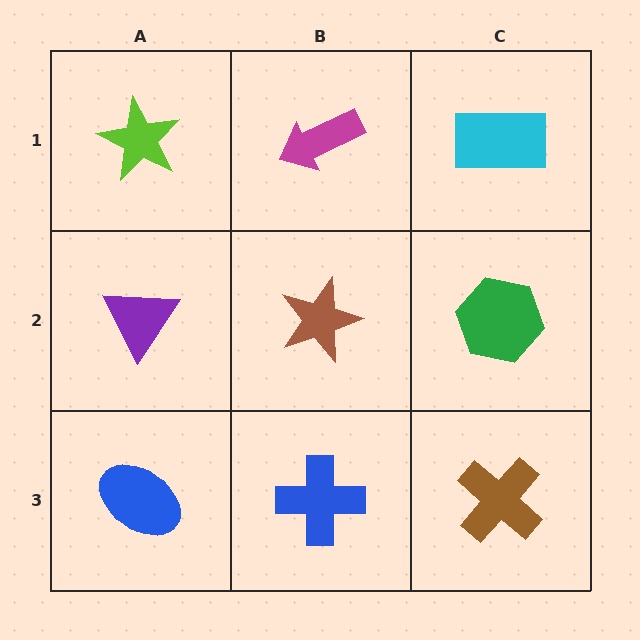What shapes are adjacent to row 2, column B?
A magenta arrow (row 1, column B), a blue cross (row 3, column B), a purple triangle (row 2, column A), a green hexagon (row 2, column C).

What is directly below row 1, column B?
A brown star.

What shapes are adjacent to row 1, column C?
A green hexagon (row 2, column C), a magenta arrow (row 1, column B).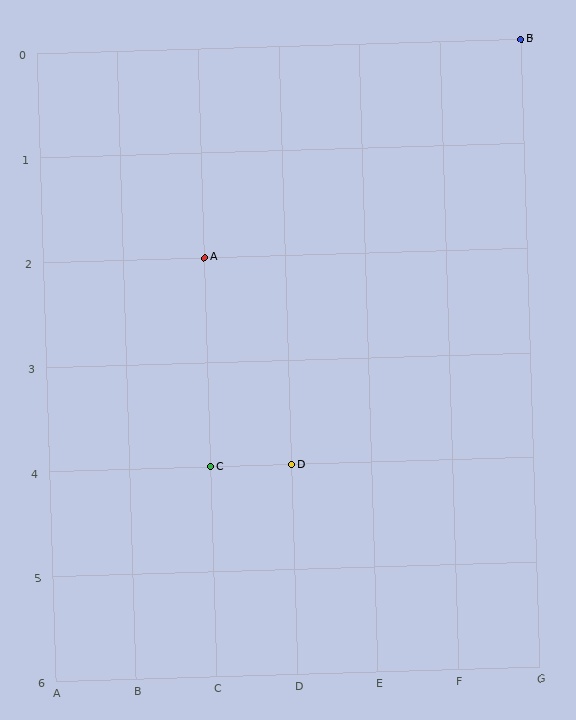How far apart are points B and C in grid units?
Points B and C are 4 columns and 4 rows apart (about 5.7 grid units diagonally).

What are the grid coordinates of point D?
Point D is at grid coordinates (D, 4).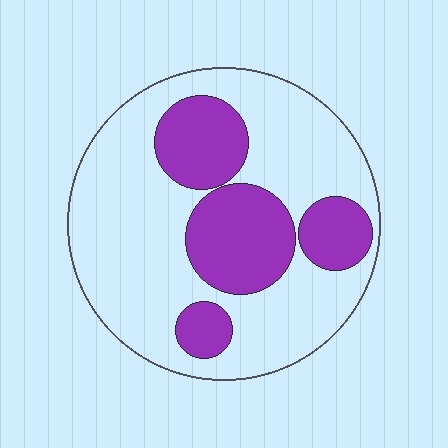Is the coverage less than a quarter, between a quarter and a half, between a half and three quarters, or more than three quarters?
Between a quarter and a half.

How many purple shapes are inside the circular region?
4.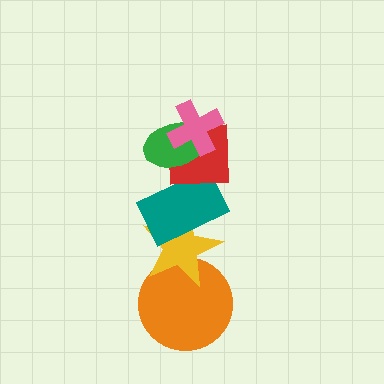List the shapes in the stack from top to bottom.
From top to bottom: the pink cross, the green ellipse, the red square, the teal rectangle, the yellow star, the orange circle.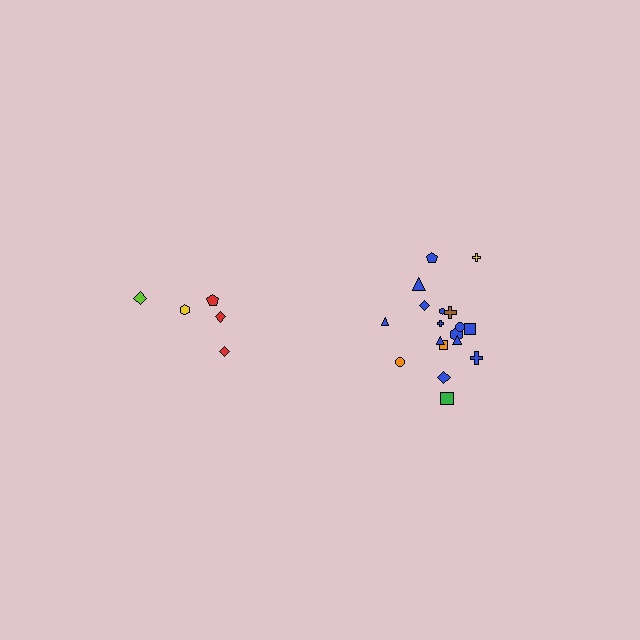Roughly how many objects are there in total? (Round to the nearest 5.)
Roughly 25 objects in total.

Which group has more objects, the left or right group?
The right group.